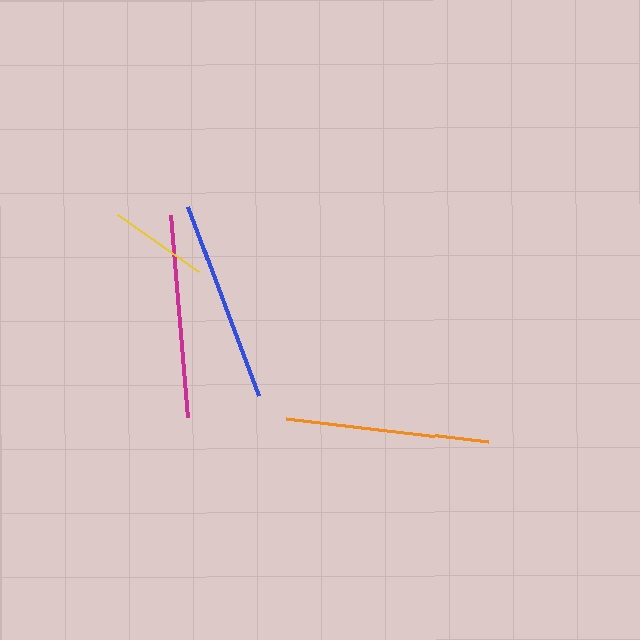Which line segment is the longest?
The blue line is the longest at approximately 203 pixels.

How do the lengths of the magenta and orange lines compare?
The magenta and orange lines are approximately the same length.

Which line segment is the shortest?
The yellow line is the shortest at approximately 99 pixels.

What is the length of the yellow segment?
The yellow segment is approximately 99 pixels long.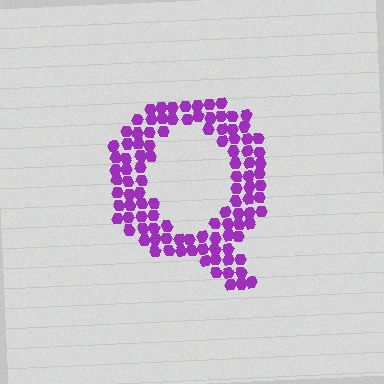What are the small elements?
The small elements are hexagons.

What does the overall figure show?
The overall figure shows the letter Q.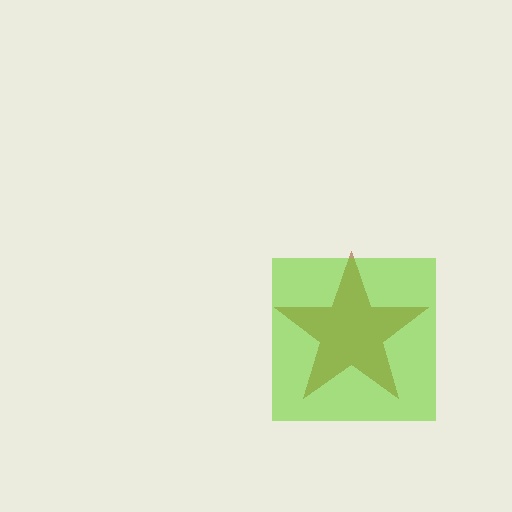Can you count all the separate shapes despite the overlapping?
Yes, there are 2 separate shapes.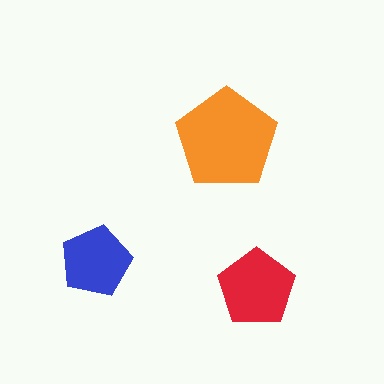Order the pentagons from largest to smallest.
the orange one, the red one, the blue one.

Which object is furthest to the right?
The red pentagon is rightmost.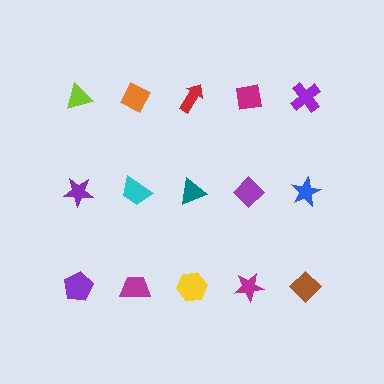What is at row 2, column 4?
A purple diamond.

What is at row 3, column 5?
A brown diamond.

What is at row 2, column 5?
A blue star.